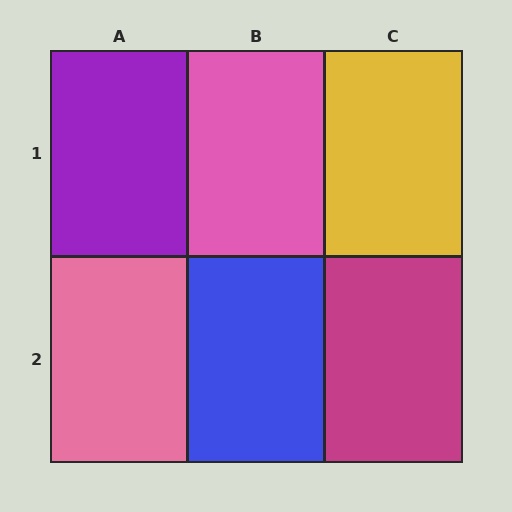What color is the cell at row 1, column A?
Purple.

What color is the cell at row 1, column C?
Yellow.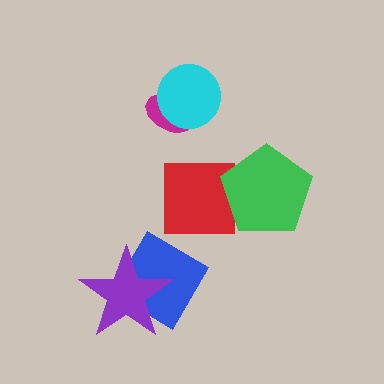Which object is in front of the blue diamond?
The purple star is in front of the blue diamond.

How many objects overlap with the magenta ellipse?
1 object overlaps with the magenta ellipse.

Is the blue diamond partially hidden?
Yes, it is partially covered by another shape.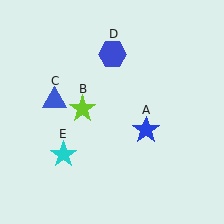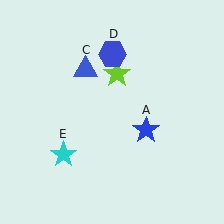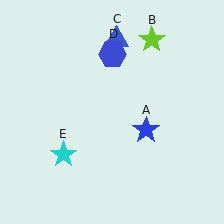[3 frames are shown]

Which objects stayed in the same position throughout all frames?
Blue star (object A) and blue hexagon (object D) and cyan star (object E) remained stationary.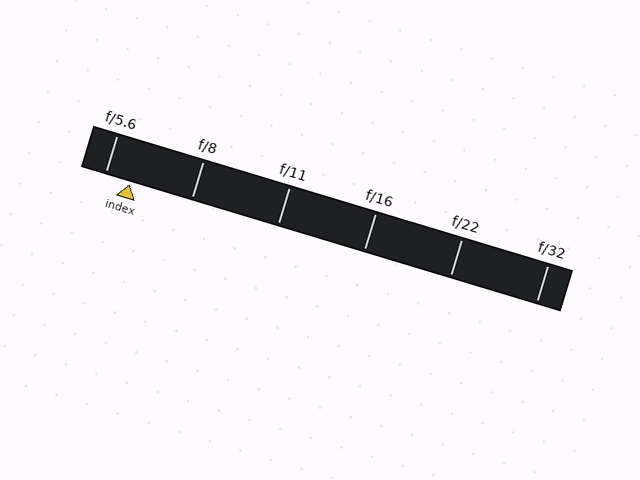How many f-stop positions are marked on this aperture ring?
There are 6 f-stop positions marked.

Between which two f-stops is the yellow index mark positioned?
The index mark is between f/5.6 and f/8.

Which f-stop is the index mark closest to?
The index mark is closest to f/5.6.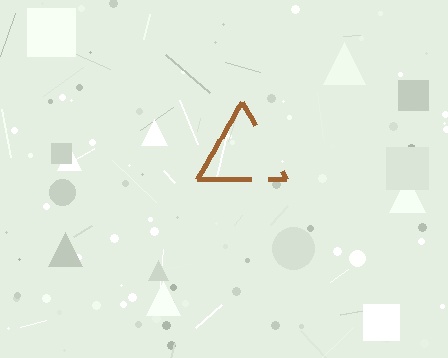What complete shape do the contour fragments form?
The contour fragments form a triangle.